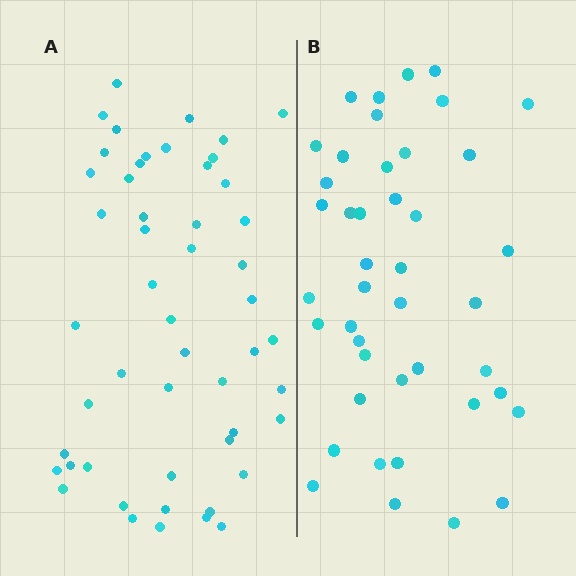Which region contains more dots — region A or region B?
Region A (the left region) has more dots.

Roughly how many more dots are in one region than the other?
Region A has roughly 8 or so more dots than region B.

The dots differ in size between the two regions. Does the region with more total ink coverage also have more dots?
No. Region B has more total ink coverage because its dots are larger, but region A actually contains more individual dots. Total area can be misleading — the number of items is what matters here.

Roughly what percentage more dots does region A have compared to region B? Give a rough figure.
About 20% more.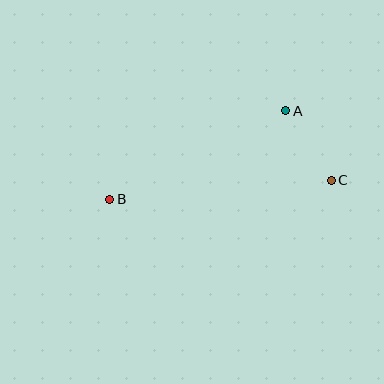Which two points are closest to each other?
Points A and C are closest to each other.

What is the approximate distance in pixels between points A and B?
The distance between A and B is approximately 197 pixels.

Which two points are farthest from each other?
Points B and C are farthest from each other.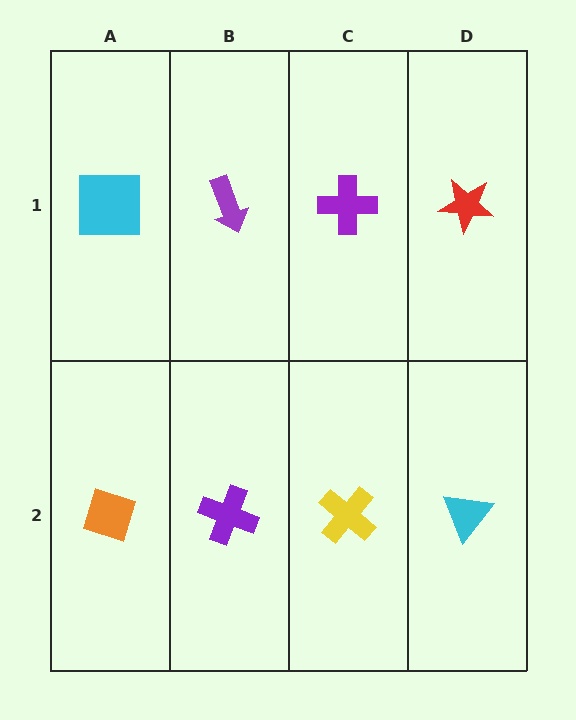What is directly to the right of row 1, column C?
A red star.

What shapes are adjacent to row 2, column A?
A cyan square (row 1, column A), a purple cross (row 2, column B).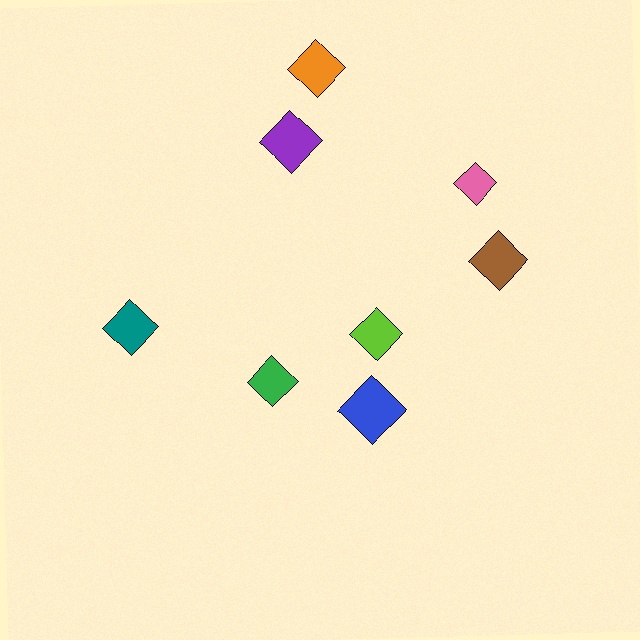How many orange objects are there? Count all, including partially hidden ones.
There is 1 orange object.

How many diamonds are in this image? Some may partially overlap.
There are 8 diamonds.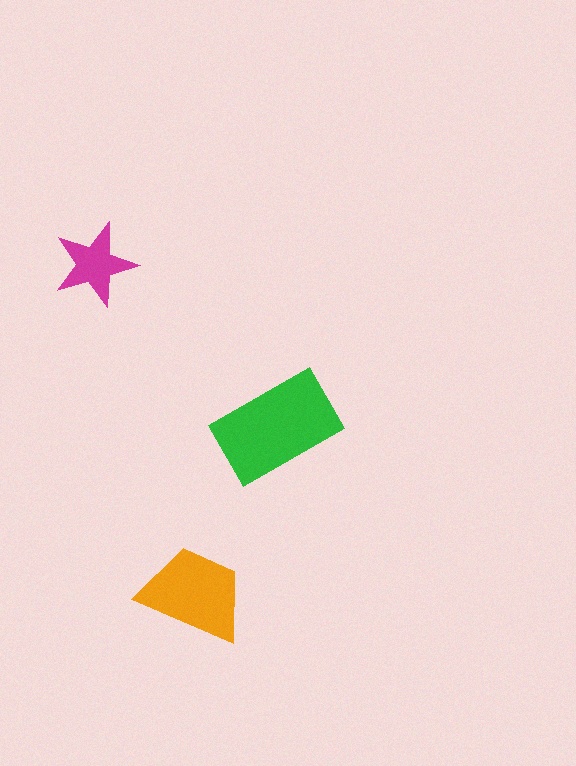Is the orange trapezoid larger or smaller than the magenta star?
Larger.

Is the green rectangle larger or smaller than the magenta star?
Larger.